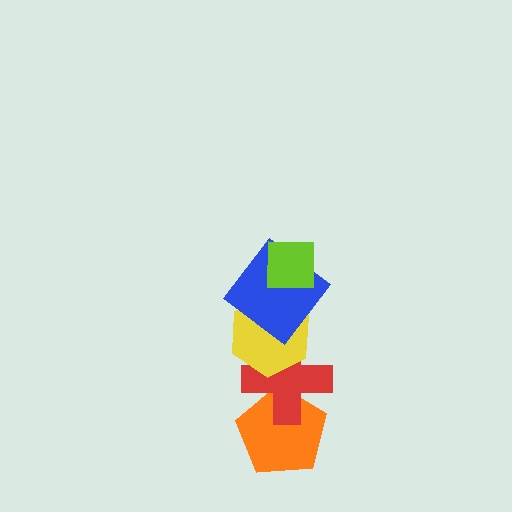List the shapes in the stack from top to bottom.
From top to bottom: the lime square, the blue diamond, the yellow hexagon, the red cross, the orange pentagon.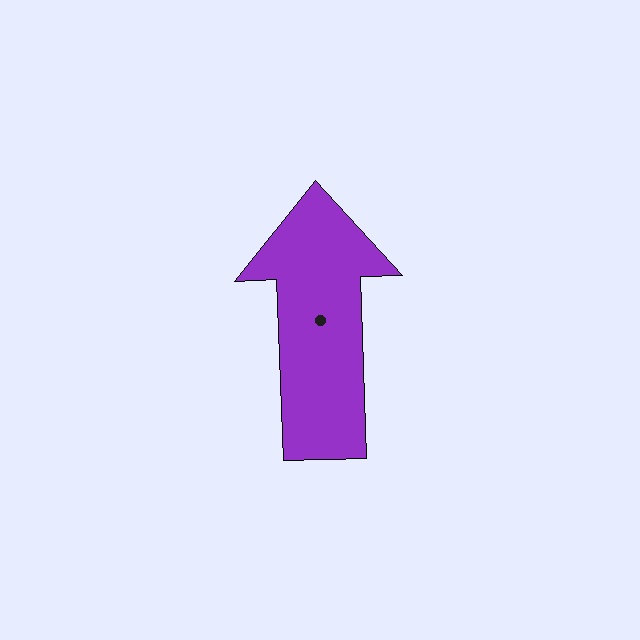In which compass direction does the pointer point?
North.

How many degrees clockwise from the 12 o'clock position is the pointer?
Approximately 358 degrees.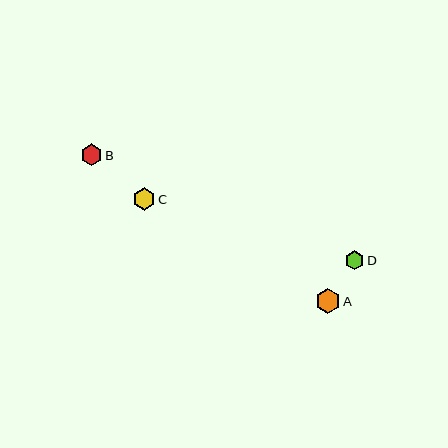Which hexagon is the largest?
Hexagon A is the largest with a size of approximately 25 pixels.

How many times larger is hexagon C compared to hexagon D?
Hexagon C is approximately 1.2 times the size of hexagon D.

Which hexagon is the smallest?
Hexagon D is the smallest with a size of approximately 19 pixels.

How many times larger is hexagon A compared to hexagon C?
Hexagon A is approximately 1.1 times the size of hexagon C.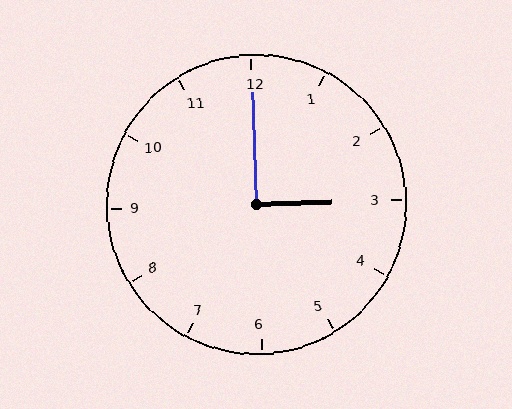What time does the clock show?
3:00.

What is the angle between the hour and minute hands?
Approximately 90 degrees.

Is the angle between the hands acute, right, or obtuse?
It is right.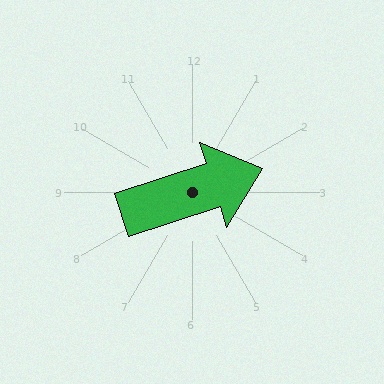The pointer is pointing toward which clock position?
Roughly 2 o'clock.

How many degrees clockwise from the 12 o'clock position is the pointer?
Approximately 72 degrees.